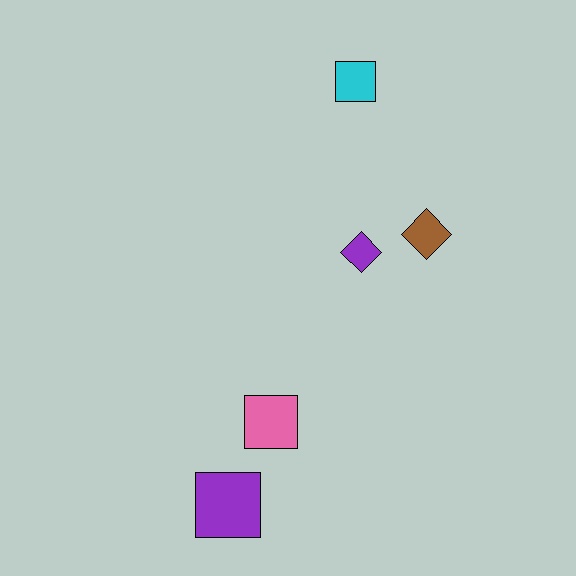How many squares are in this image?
There are 3 squares.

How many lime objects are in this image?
There are no lime objects.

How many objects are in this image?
There are 5 objects.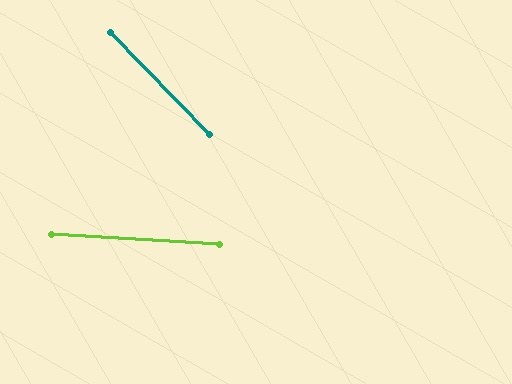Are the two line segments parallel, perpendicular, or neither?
Neither parallel nor perpendicular — they differ by about 42°.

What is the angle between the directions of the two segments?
Approximately 42 degrees.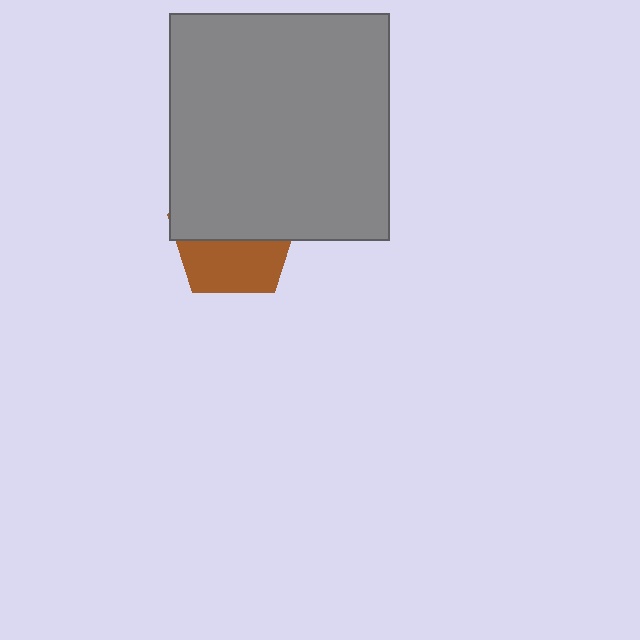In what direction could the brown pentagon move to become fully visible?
The brown pentagon could move down. That would shift it out from behind the gray rectangle entirely.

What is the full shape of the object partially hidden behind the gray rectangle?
The partially hidden object is a brown pentagon.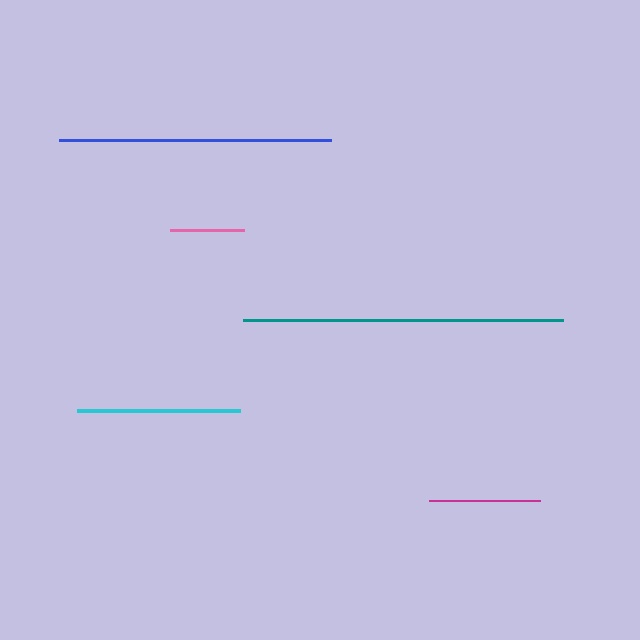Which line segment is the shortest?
The pink line is the shortest at approximately 73 pixels.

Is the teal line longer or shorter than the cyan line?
The teal line is longer than the cyan line.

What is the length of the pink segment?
The pink segment is approximately 73 pixels long.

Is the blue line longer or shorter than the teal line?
The teal line is longer than the blue line.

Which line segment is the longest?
The teal line is the longest at approximately 321 pixels.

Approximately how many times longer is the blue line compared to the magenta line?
The blue line is approximately 2.4 times the length of the magenta line.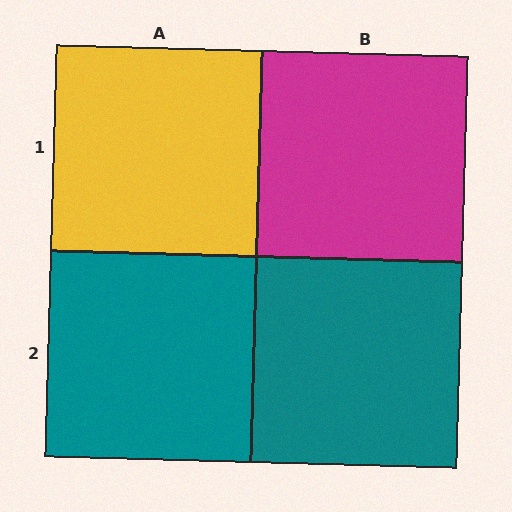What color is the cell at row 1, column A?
Yellow.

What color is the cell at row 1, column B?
Magenta.